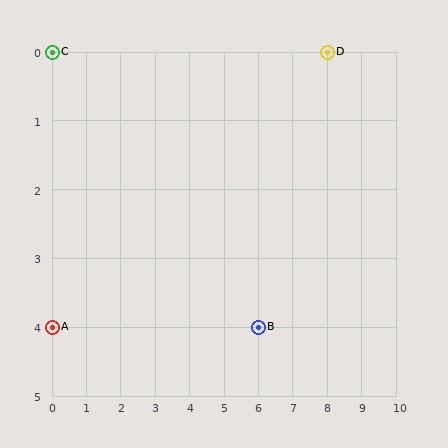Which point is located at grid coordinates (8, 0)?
Point D is at (8, 0).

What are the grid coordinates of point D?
Point D is at grid coordinates (8, 0).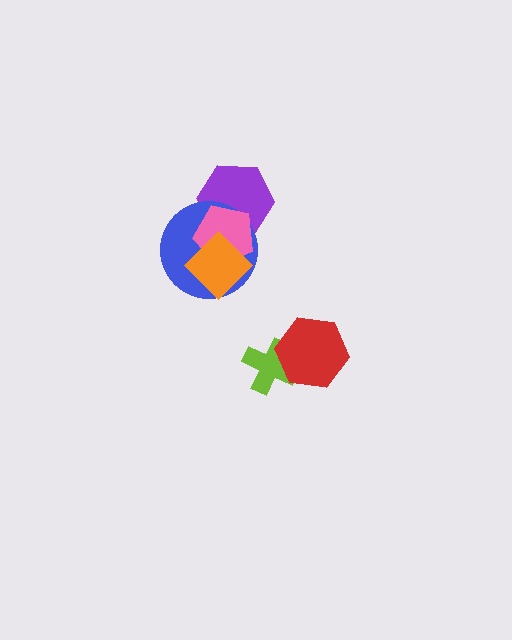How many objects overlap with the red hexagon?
1 object overlaps with the red hexagon.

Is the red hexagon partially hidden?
No, no other shape covers it.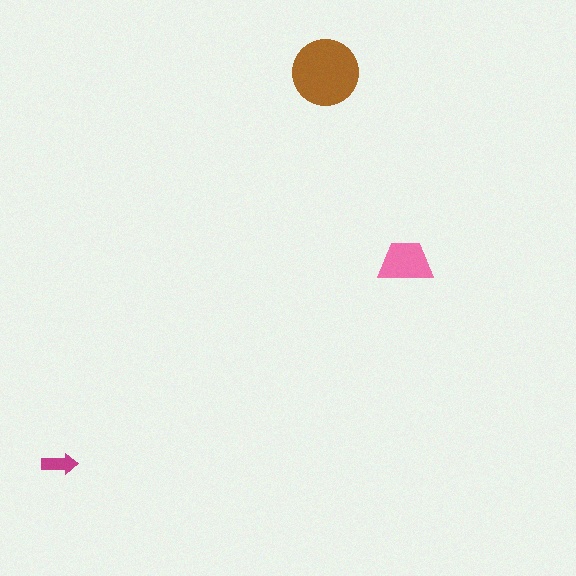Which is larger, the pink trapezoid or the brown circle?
The brown circle.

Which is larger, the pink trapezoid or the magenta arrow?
The pink trapezoid.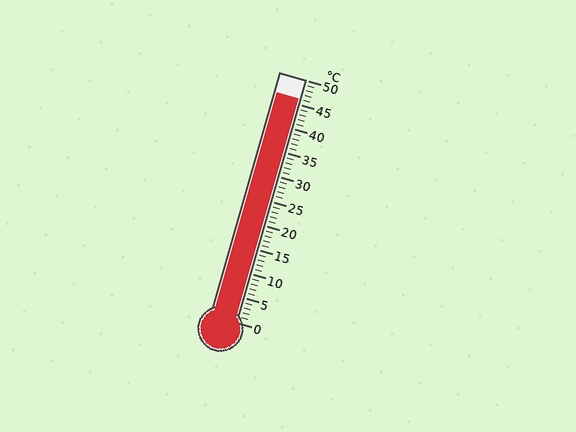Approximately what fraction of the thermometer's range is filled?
The thermometer is filled to approximately 90% of its range.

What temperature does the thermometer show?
The thermometer shows approximately 46°C.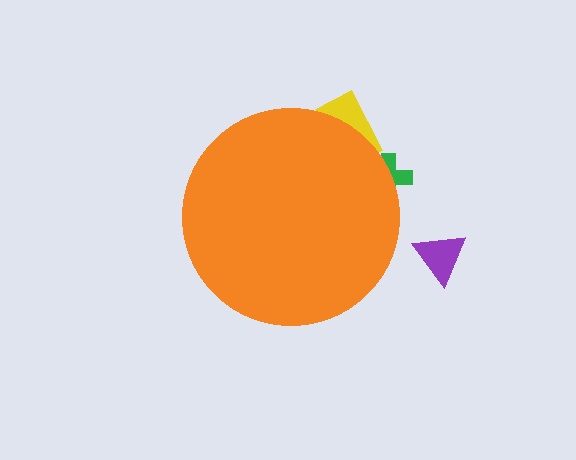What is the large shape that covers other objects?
An orange circle.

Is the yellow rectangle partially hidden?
Yes, the yellow rectangle is partially hidden behind the orange circle.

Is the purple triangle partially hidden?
No, the purple triangle is fully visible.